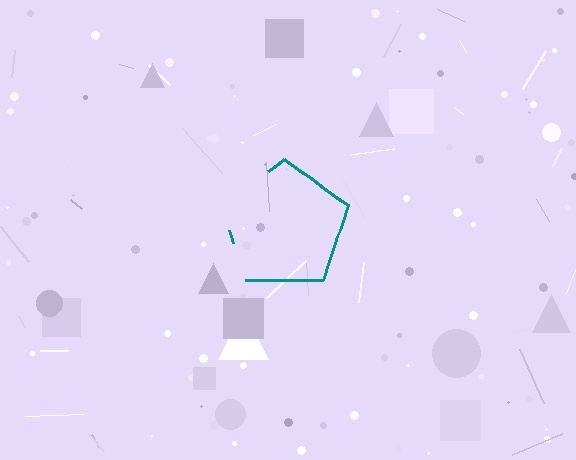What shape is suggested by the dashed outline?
The dashed outline suggests a pentagon.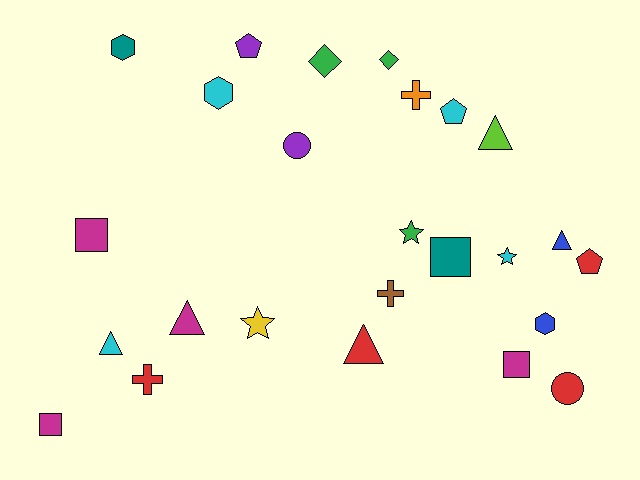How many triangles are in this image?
There are 5 triangles.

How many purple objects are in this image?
There are 2 purple objects.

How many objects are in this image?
There are 25 objects.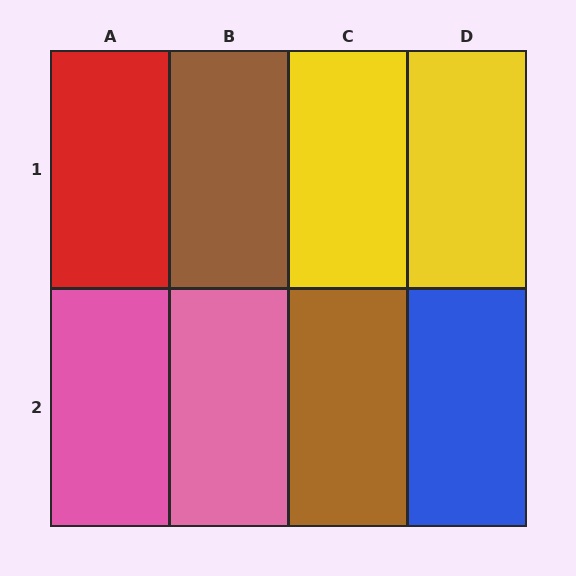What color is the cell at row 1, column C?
Yellow.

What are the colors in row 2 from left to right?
Pink, pink, brown, blue.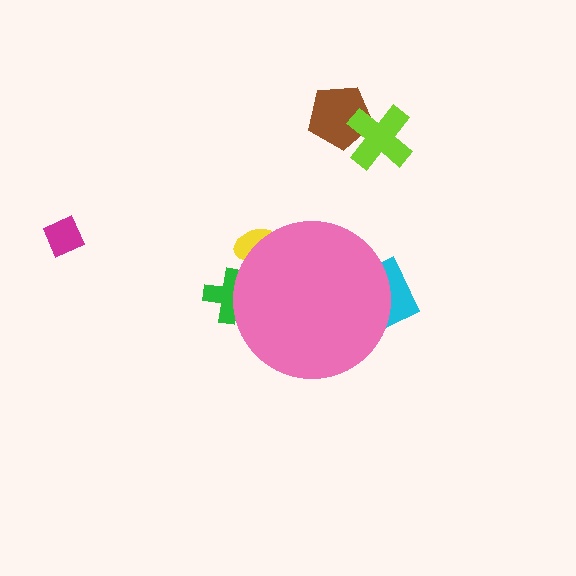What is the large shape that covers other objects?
A pink circle.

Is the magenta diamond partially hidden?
No, the magenta diamond is fully visible.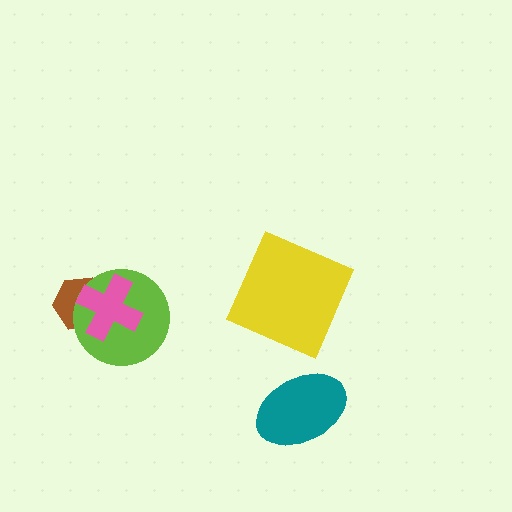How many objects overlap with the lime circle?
2 objects overlap with the lime circle.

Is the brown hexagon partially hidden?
Yes, it is partially covered by another shape.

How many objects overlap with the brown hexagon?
2 objects overlap with the brown hexagon.